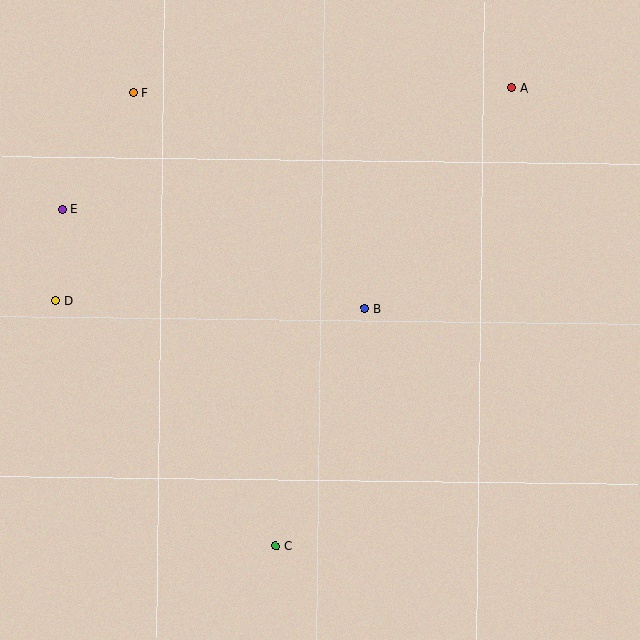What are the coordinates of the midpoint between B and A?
The midpoint between B and A is at (438, 198).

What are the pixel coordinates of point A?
Point A is at (512, 88).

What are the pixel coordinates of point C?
Point C is at (276, 546).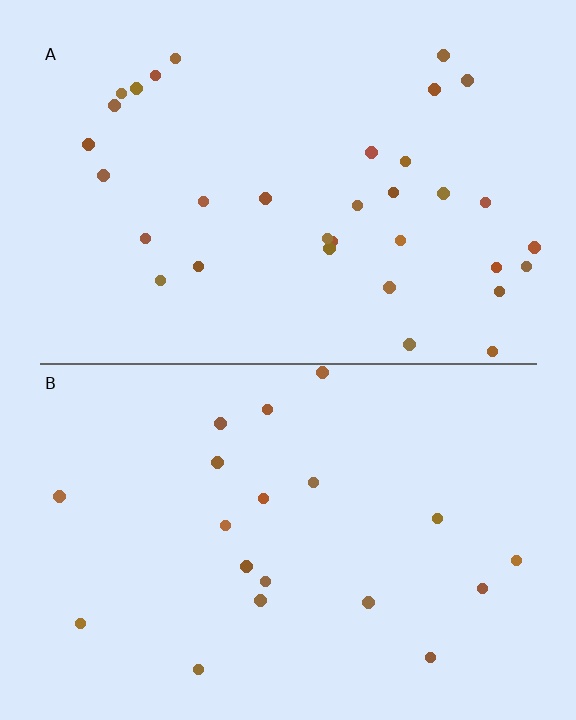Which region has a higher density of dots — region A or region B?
A (the top).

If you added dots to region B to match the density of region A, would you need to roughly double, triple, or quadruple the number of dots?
Approximately double.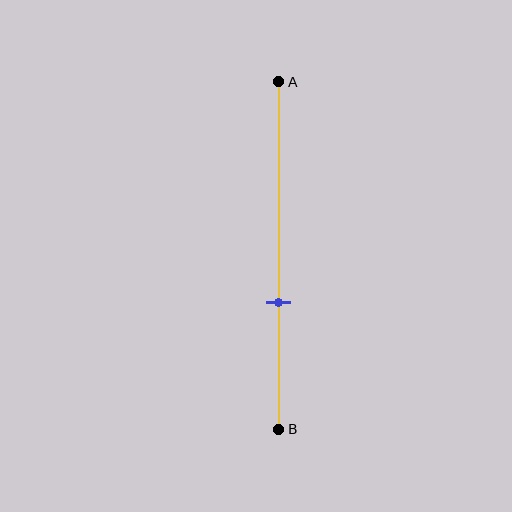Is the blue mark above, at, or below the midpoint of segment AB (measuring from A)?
The blue mark is below the midpoint of segment AB.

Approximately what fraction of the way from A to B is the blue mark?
The blue mark is approximately 65% of the way from A to B.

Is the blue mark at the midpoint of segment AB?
No, the mark is at about 65% from A, not at the 50% midpoint.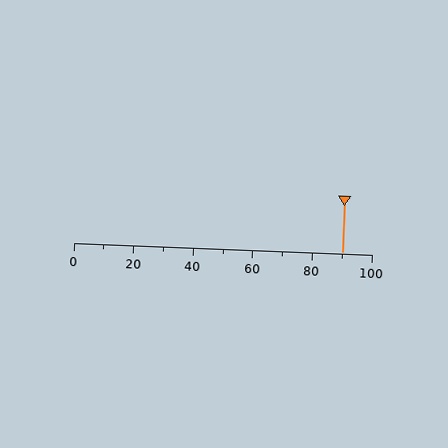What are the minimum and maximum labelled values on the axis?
The axis runs from 0 to 100.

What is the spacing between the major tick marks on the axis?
The major ticks are spaced 20 apart.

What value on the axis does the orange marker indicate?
The marker indicates approximately 90.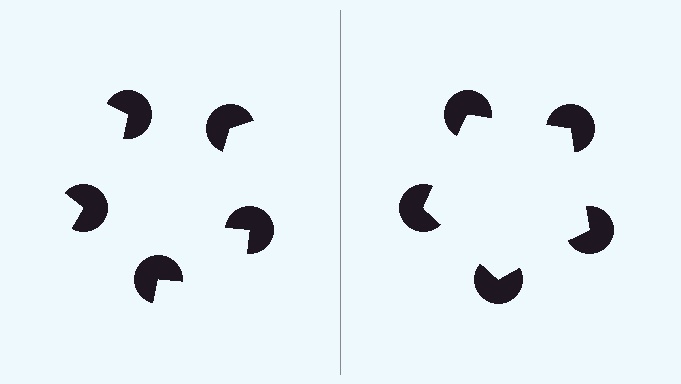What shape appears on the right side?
An illusory pentagon.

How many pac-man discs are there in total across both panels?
10 — 5 on each side.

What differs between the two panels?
The pac-man discs are positioned identically on both sides; only the wedge orientations differ. On the right they align to a pentagon; on the left they are misaligned.